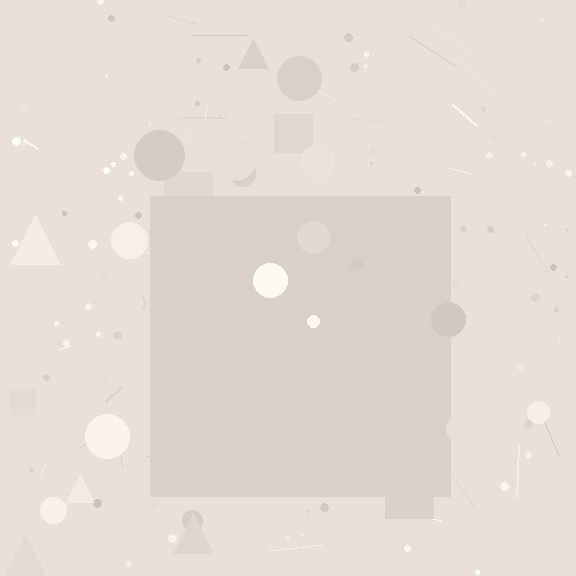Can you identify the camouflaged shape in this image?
The camouflaged shape is a square.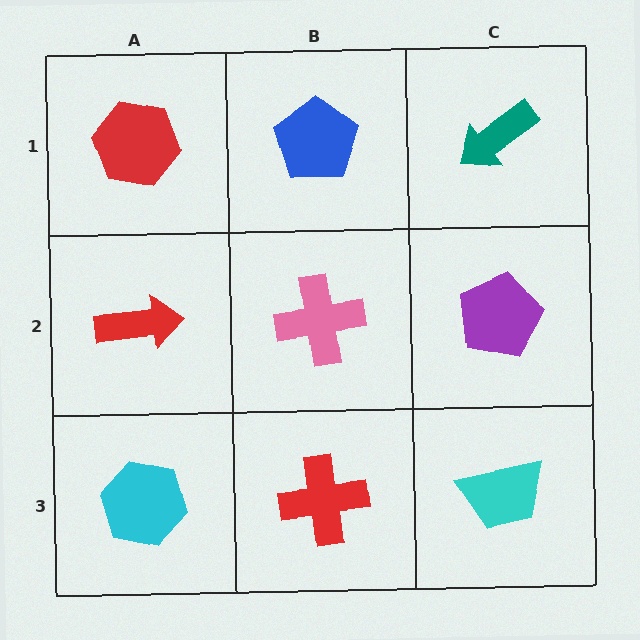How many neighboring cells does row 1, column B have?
3.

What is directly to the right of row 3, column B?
A cyan trapezoid.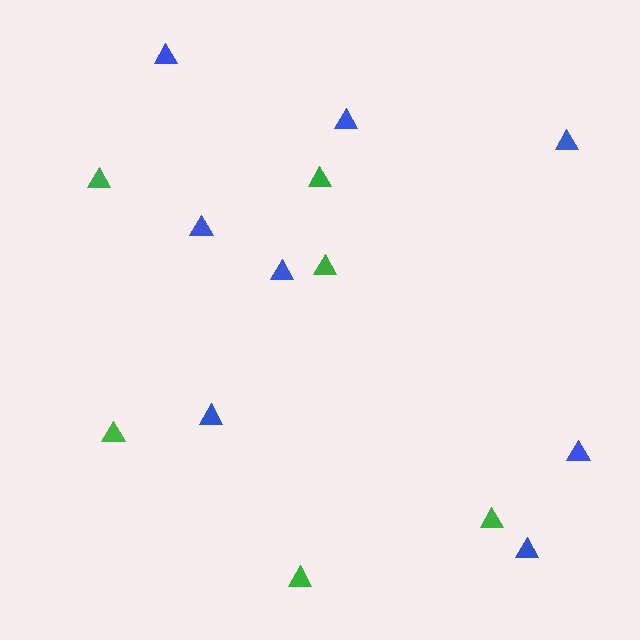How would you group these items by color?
There are 2 groups: one group of green triangles (6) and one group of blue triangles (8).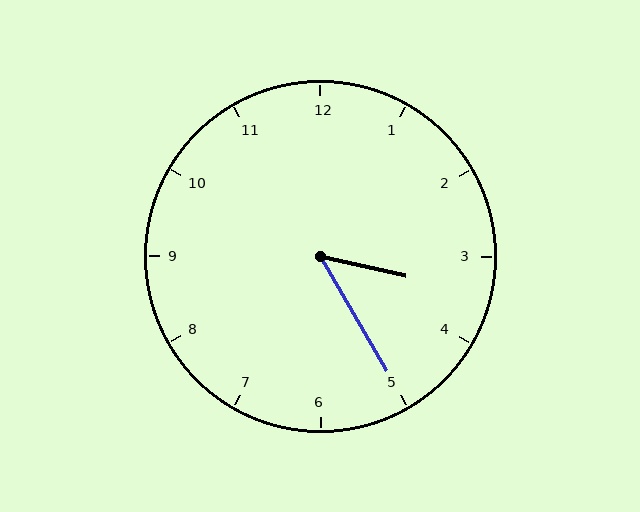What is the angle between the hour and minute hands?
Approximately 48 degrees.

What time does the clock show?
3:25.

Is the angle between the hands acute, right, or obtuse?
It is acute.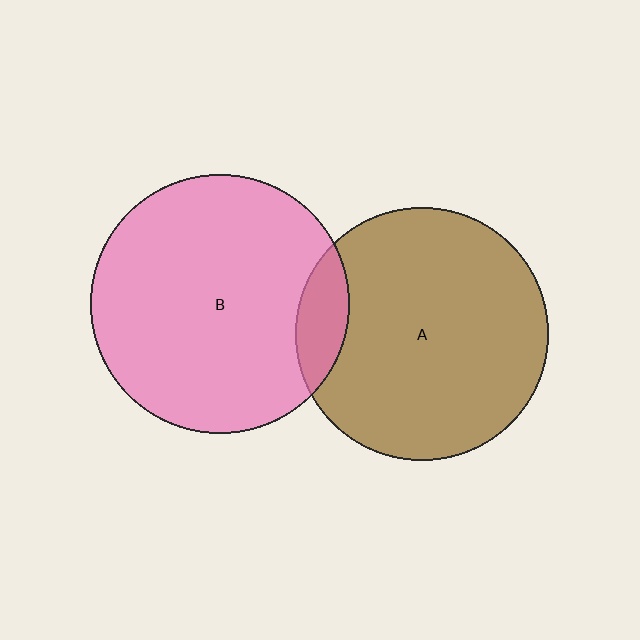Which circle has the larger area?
Circle B (pink).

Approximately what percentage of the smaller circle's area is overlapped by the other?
Approximately 10%.